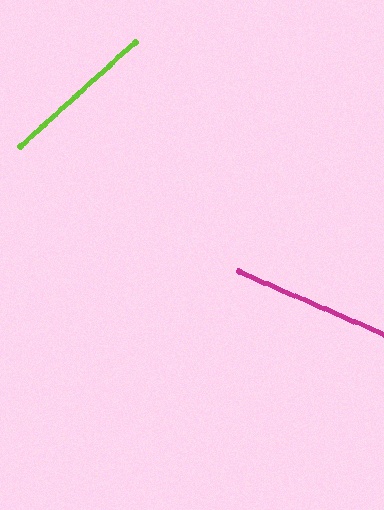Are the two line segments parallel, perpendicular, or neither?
Neither parallel nor perpendicular — they differ by about 66°.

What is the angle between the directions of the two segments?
Approximately 66 degrees.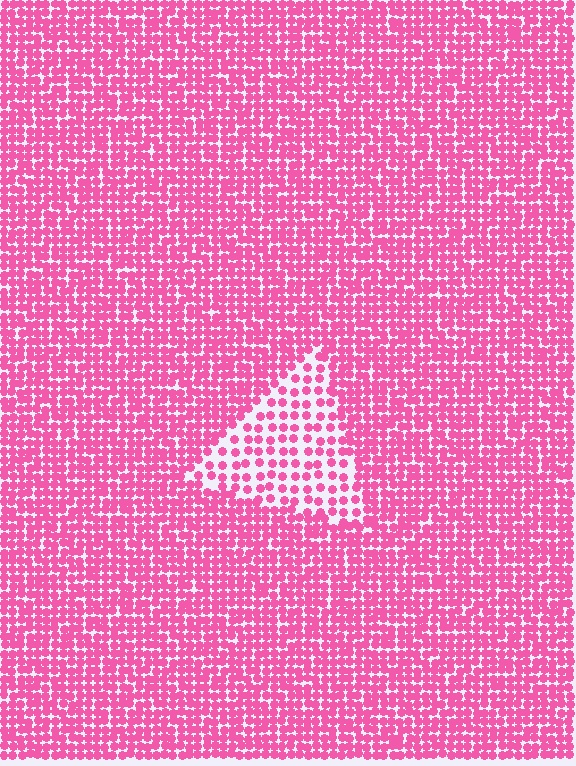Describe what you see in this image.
The image contains small pink elements arranged at two different densities. A triangle-shaped region is visible where the elements are less densely packed than the surrounding area.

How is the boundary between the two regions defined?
The boundary is defined by a change in element density (approximately 2.0x ratio). All elements are the same color, size, and shape.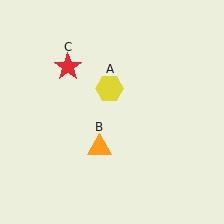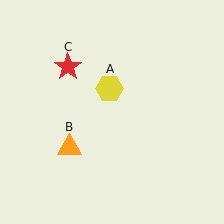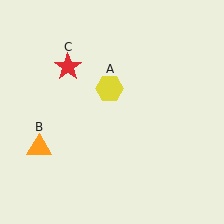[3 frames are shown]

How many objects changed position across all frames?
1 object changed position: orange triangle (object B).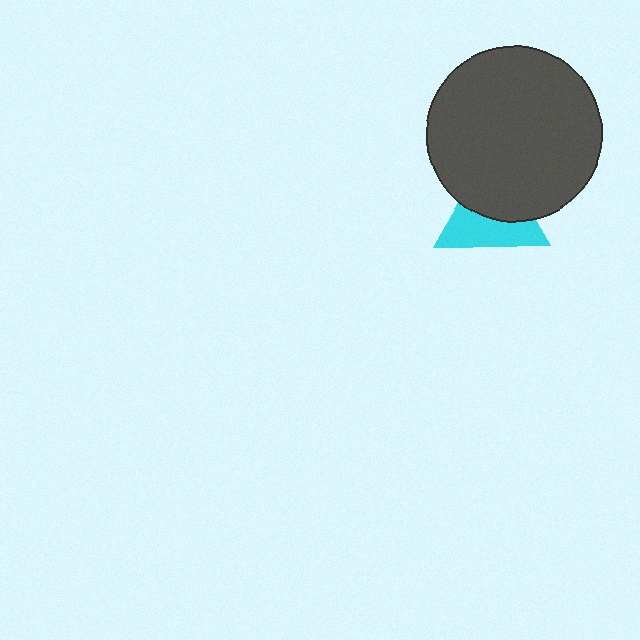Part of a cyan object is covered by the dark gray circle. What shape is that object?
It is a triangle.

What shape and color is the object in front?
The object in front is a dark gray circle.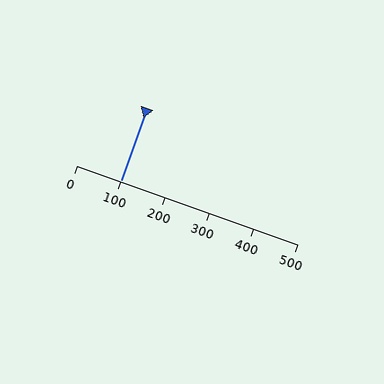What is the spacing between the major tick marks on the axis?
The major ticks are spaced 100 apart.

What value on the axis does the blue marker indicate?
The marker indicates approximately 100.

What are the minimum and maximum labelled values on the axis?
The axis runs from 0 to 500.